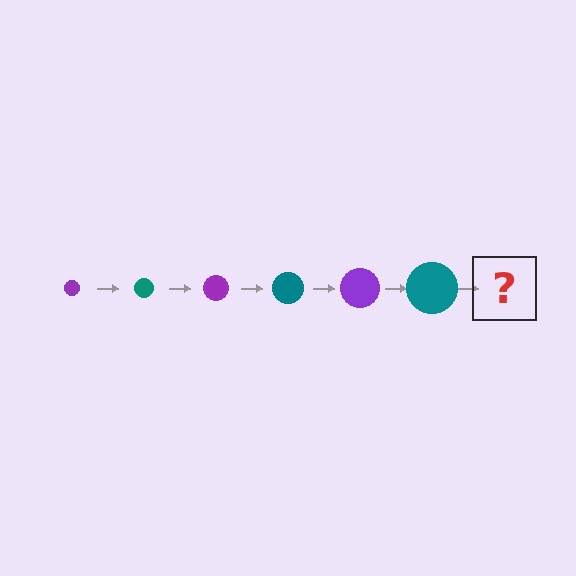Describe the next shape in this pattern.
It should be a purple circle, larger than the previous one.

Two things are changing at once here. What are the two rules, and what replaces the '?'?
The two rules are that the circle grows larger each step and the color cycles through purple and teal. The '?' should be a purple circle, larger than the previous one.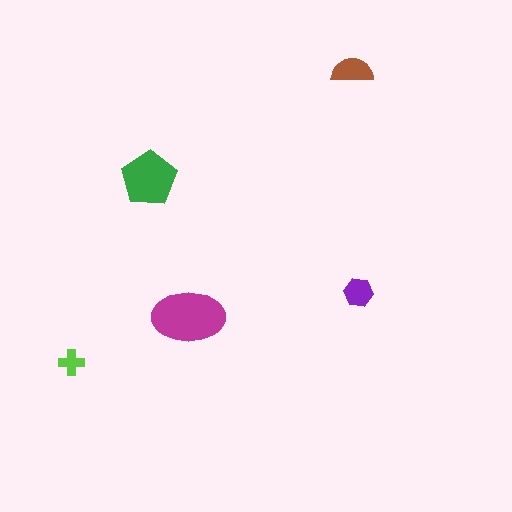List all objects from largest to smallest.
The magenta ellipse, the green pentagon, the brown semicircle, the purple hexagon, the lime cross.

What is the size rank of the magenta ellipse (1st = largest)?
1st.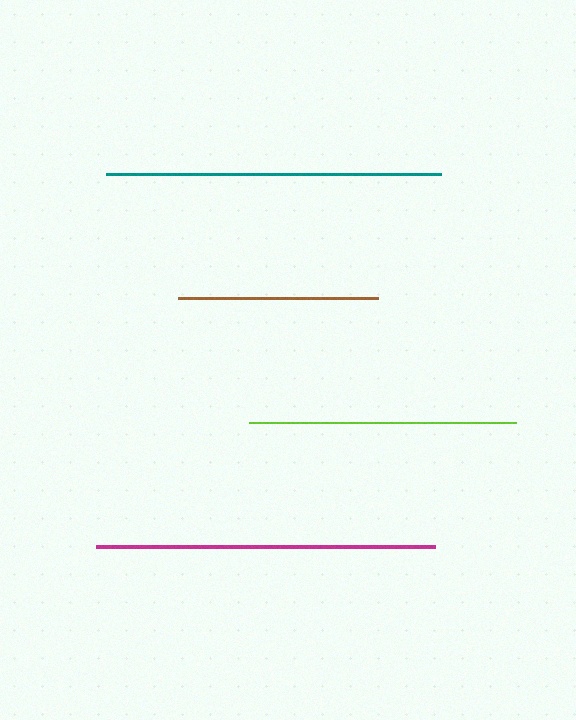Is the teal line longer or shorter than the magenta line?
The magenta line is longer than the teal line.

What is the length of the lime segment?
The lime segment is approximately 268 pixels long.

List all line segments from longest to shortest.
From longest to shortest: magenta, teal, lime, brown.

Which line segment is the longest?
The magenta line is the longest at approximately 340 pixels.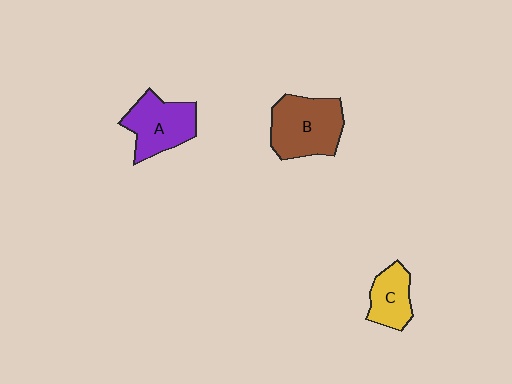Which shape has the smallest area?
Shape C (yellow).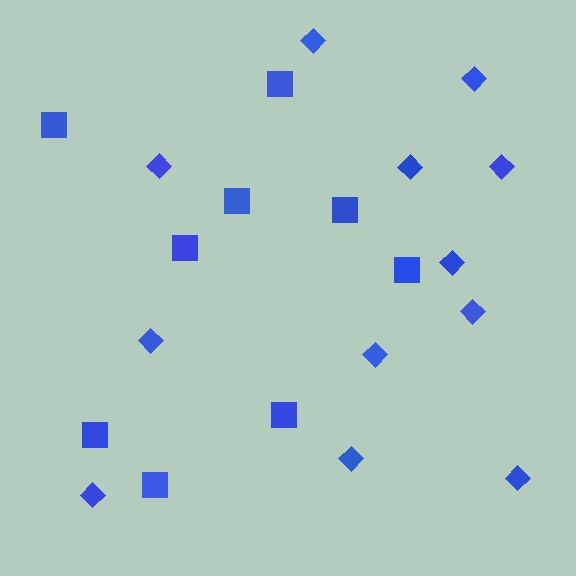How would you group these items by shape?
There are 2 groups: one group of squares (9) and one group of diamonds (12).